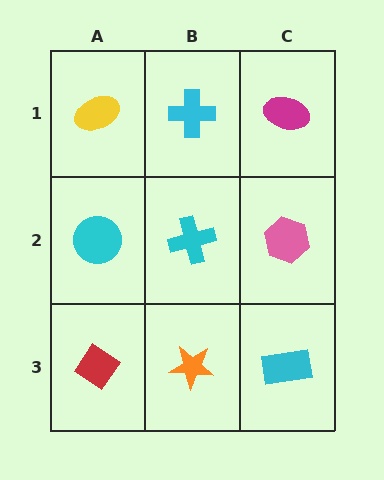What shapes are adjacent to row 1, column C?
A pink hexagon (row 2, column C), a cyan cross (row 1, column B).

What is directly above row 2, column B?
A cyan cross.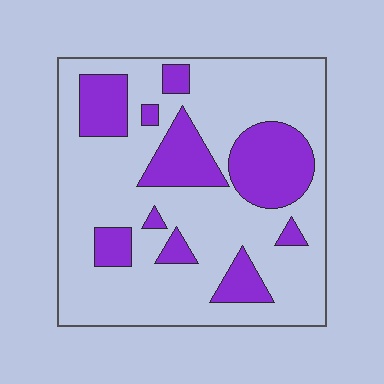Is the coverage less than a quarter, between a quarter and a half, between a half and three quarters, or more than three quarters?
Between a quarter and a half.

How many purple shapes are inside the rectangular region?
10.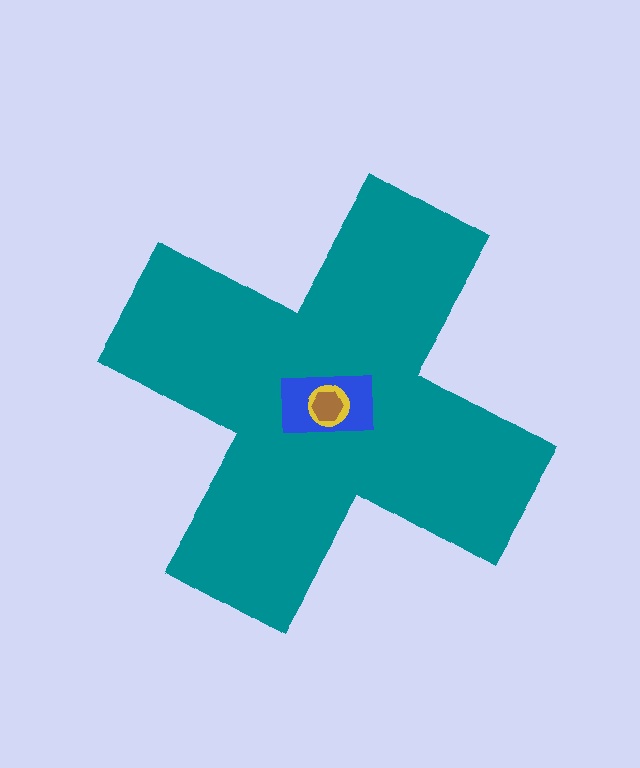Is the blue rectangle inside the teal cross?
Yes.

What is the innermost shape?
The brown hexagon.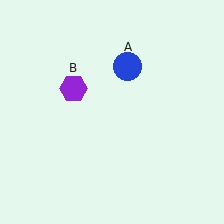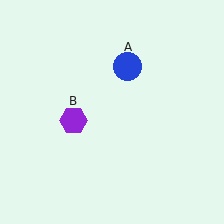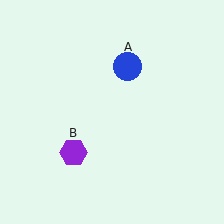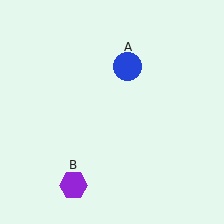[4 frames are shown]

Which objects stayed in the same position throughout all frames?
Blue circle (object A) remained stationary.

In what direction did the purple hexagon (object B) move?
The purple hexagon (object B) moved down.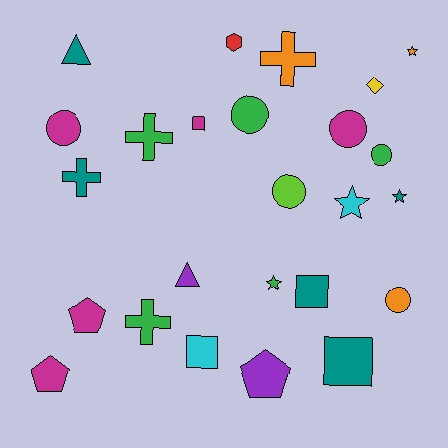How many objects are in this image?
There are 25 objects.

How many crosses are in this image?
There are 4 crosses.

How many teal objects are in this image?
There are 5 teal objects.